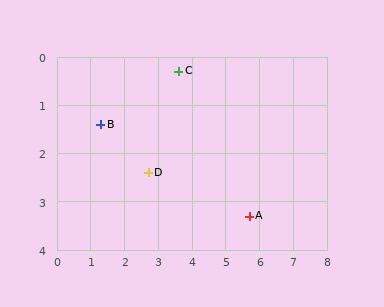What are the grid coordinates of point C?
Point C is at approximately (3.6, 0.3).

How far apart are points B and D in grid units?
Points B and D are about 1.7 grid units apart.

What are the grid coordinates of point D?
Point D is at approximately (2.7, 2.4).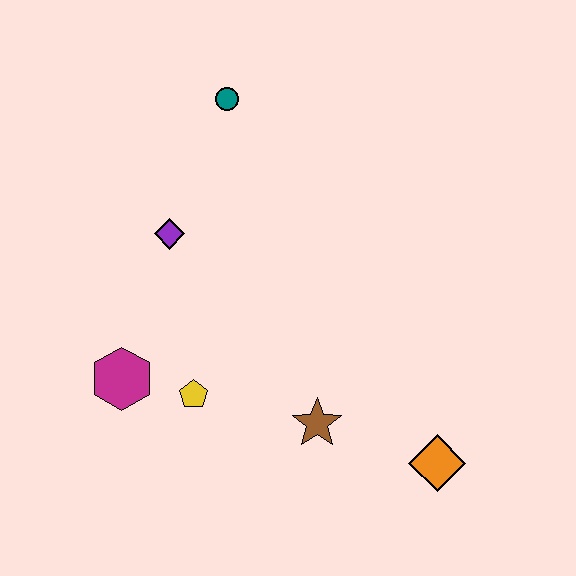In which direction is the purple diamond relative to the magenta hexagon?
The purple diamond is above the magenta hexagon.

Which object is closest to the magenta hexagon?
The yellow pentagon is closest to the magenta hexagon.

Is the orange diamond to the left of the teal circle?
No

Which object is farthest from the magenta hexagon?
The orange diamond is farthest from the magenta hexagon.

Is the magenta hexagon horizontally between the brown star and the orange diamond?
No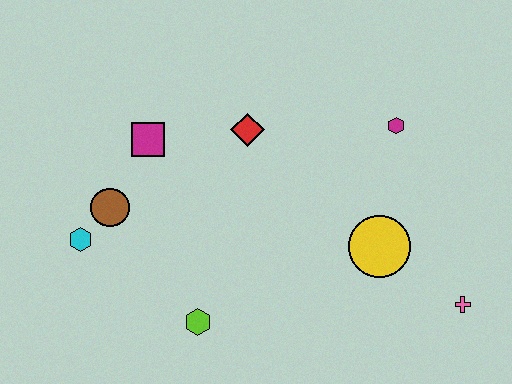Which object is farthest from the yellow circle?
The cyan hexagon is farthest from the yellow circle.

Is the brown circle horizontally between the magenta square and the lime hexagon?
No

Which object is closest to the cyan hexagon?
The brown circle is closest to the cyan hexagon.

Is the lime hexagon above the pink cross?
No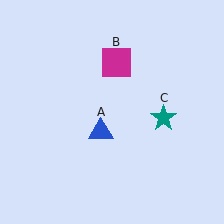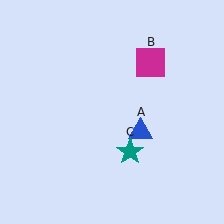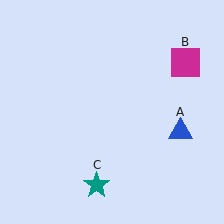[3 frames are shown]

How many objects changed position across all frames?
3 objects changed position: blue triangle (object A), magenta square (object B), teal star (object C).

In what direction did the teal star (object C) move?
The teal star (object C) moved down and to the left.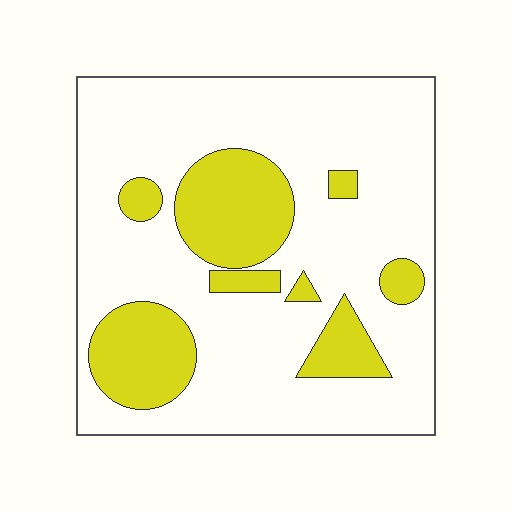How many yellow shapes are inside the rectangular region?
8.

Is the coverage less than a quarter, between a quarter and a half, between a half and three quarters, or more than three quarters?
Less than a quarter.